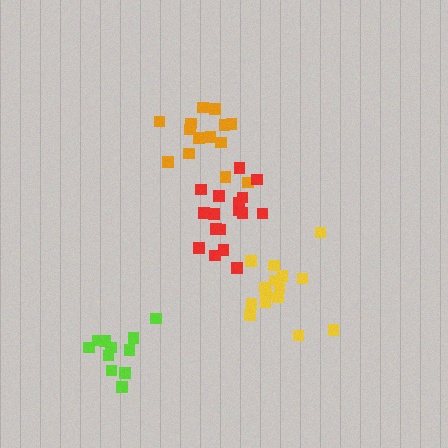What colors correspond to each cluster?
The clusters are colored: orange, red, yellow, lime.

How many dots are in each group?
Group 1: 14 dots, Group 2: 17 dots, Group 3: 15 dots, Group 4: 11 dots (57 total).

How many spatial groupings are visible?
There are 4 spatial groupings.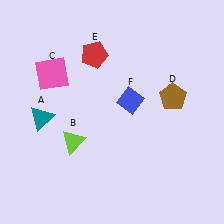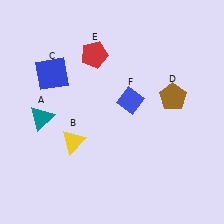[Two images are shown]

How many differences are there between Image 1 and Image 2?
There are 2 differences between the two images.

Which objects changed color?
B changed from lime to yellow. C changed from pink to blue.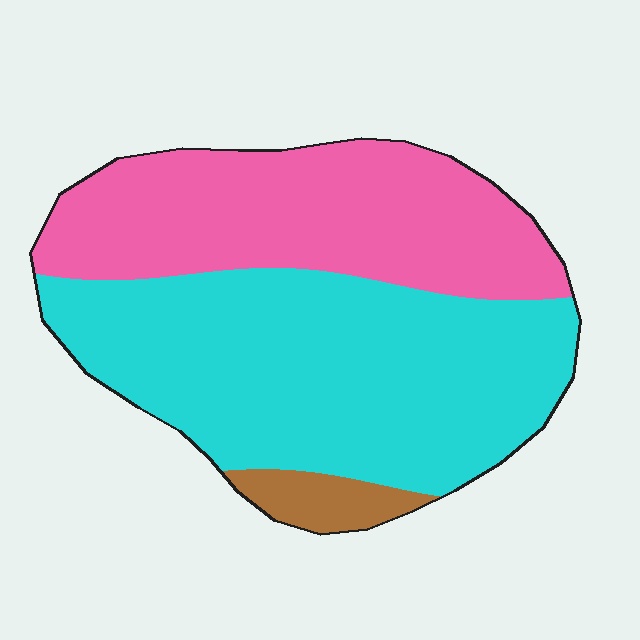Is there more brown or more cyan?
Cyan.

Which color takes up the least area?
Brown, at roughly 5%.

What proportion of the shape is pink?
Pink covers around 40% of the shape.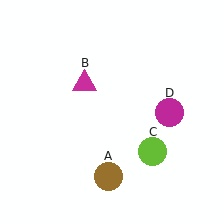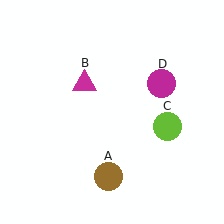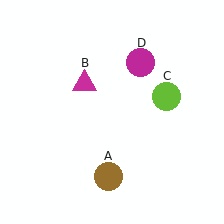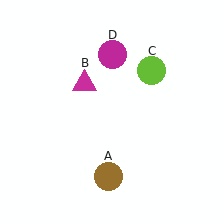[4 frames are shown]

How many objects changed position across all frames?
2 objects changed position: lime circle (object C), magenta circle (object D).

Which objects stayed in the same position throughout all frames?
Brown circle (object A) and magenta triangle (object B) remained stationary.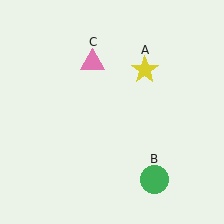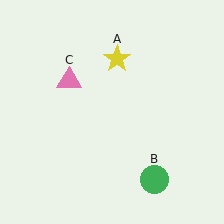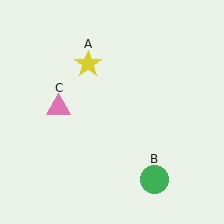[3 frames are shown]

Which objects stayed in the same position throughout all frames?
Green circle (object B) remained stationary.